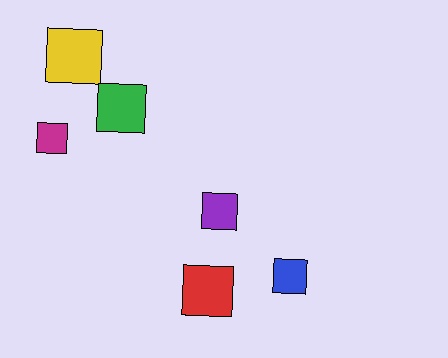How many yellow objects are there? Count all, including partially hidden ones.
There is 1 yellow object.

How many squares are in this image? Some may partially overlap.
There are 6 squares.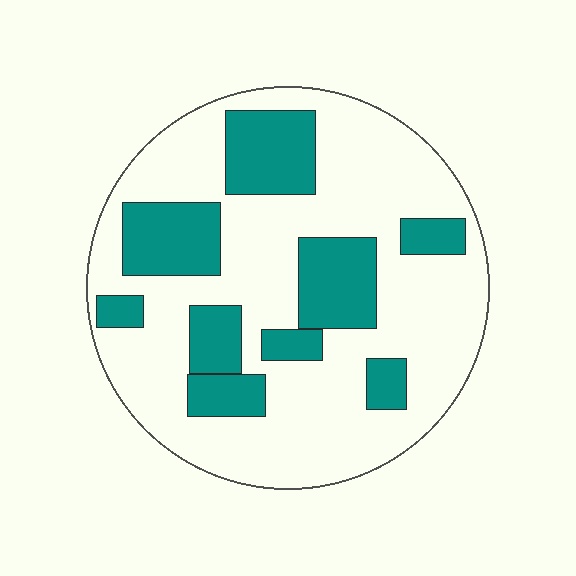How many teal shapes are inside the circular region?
9.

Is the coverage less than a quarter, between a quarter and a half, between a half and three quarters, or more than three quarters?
Between a quarter and a half.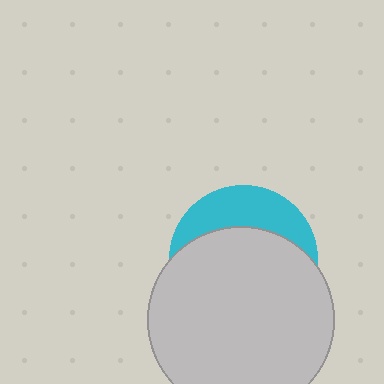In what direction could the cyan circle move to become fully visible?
The cyan circle could move up. That would shift it out from behind the light gray circle entirely.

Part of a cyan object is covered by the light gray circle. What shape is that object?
It is a circle.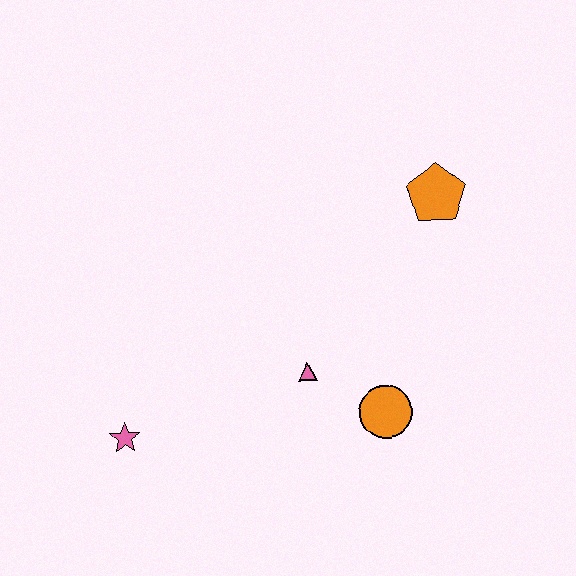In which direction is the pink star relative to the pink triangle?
The pink star is to the left of the pink triangle.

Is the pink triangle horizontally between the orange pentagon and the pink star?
Yes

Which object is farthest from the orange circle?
The pink star is farthest from the orange circle.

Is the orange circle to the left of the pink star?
No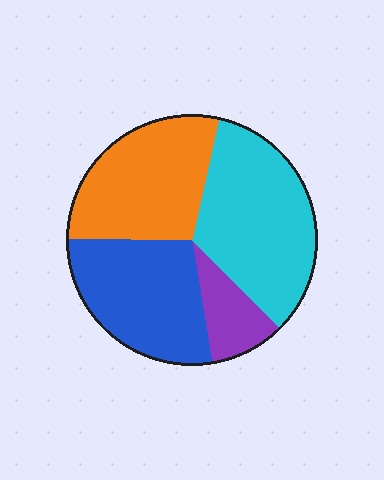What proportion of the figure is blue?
Blue takes up about one quarter (1/4) of the figure.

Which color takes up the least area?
Purple, at roughly 10%.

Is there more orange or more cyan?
Cyan.